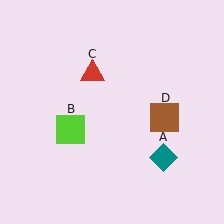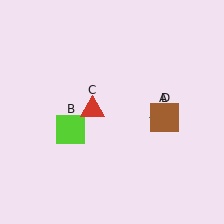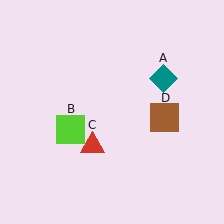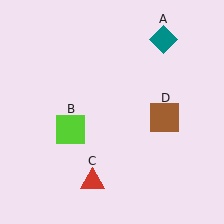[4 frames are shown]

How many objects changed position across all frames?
2 objects changed position: teal diamond (object A), red triangle (object C).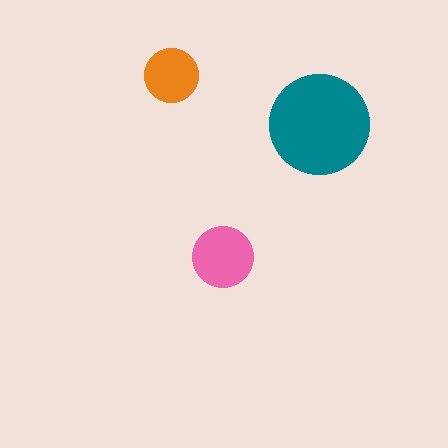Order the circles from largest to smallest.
the teal one, the pink one, the orange one.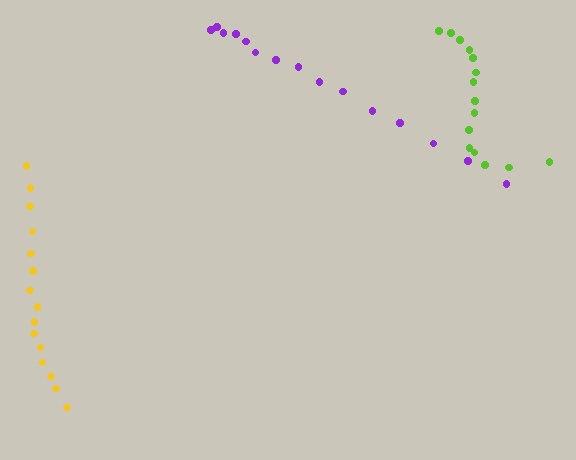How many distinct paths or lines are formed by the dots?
There are 3 distinct paths.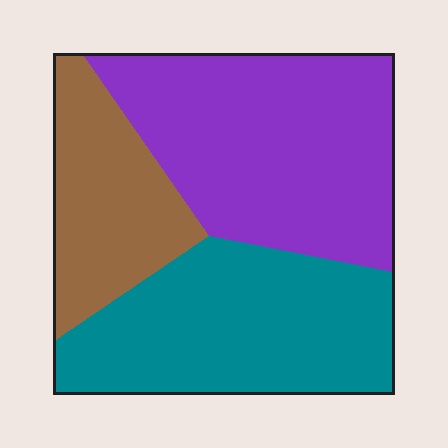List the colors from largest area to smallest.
From largest to smallest: purple, teal, brown.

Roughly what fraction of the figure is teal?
Teal takes up between a quarter and a half of the figure.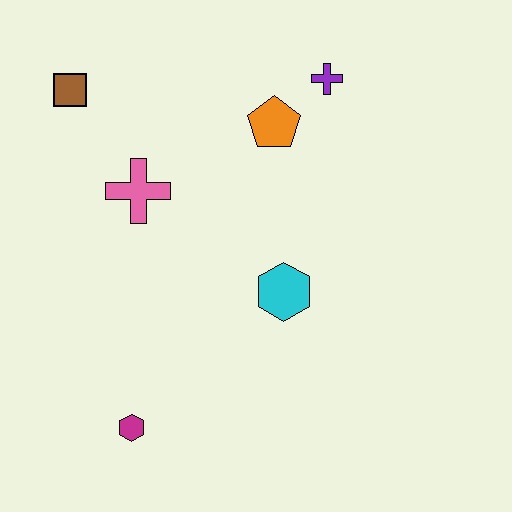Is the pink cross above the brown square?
No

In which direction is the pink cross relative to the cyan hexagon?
The pink cross is to the left of the cyan hexagon.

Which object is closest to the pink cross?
The brown square is closest to the pink cross.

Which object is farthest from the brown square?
The magenta hexagon is farthest from the brown square.